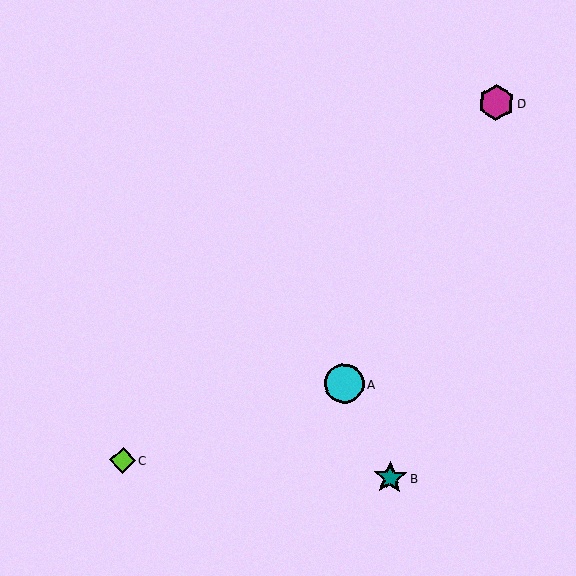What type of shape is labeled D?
Shape D is a magenta hexagon.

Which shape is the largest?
The cyan circle (labeled A) is the largest.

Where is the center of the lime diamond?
The center of the lime diamond is at (123, 460).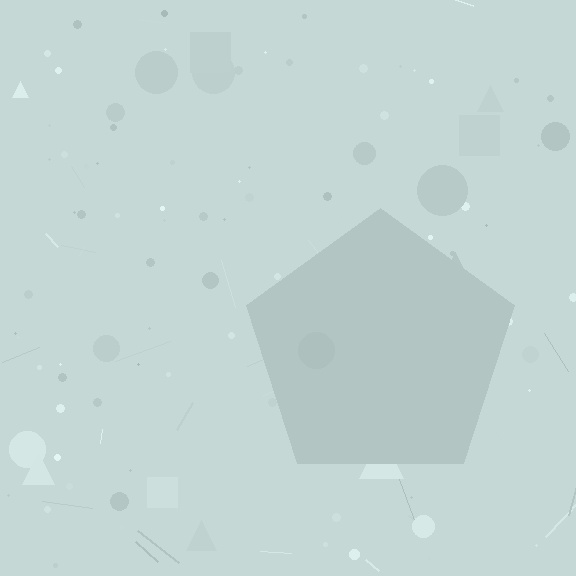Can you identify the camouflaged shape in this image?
The camouflaged shape is a pentagon.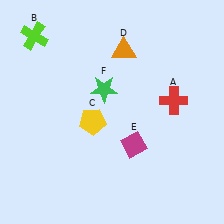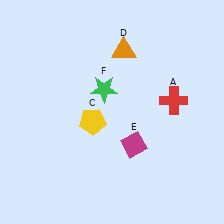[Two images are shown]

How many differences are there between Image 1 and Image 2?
There is 1 difference between the two images.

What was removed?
The lime cross (B) was removed in Image 2.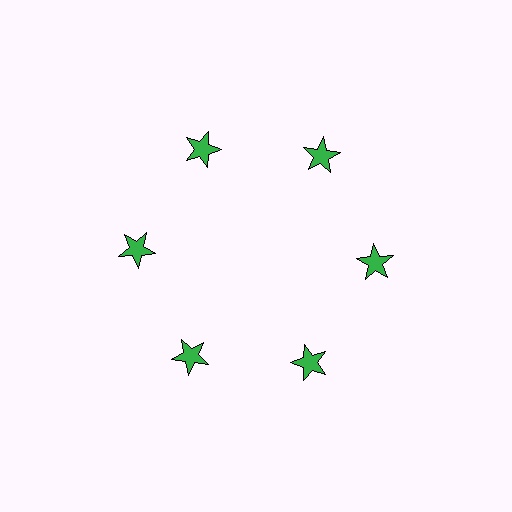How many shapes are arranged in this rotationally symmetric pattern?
There are 6 shapes, arranged in 6 groups of 1.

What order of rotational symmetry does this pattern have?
This pattern has 6-fold rotational symmetry.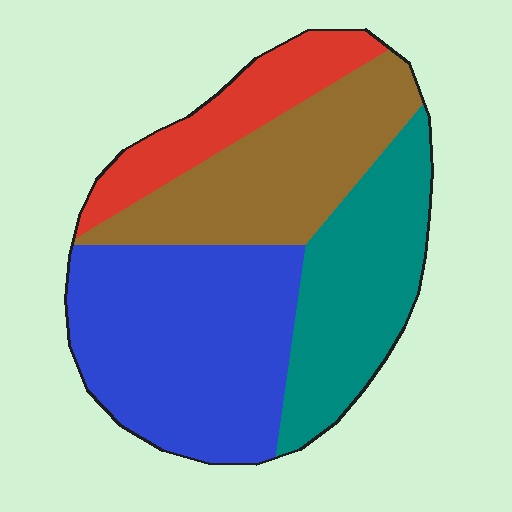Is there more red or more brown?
Brown.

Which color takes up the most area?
Blue, at roughly 35%.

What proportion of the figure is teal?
Teal takes up about one quarter (1/4) of the figure.